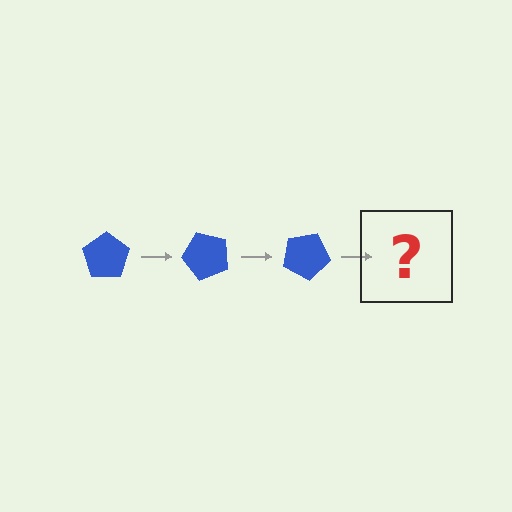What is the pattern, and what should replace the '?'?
The pattern is that the pentagon rotates 50 degrees each step. The '?' should be a blue pentagon rotated 150 degrees.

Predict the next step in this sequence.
The next step is a blue pentagon rotated 150 degrees.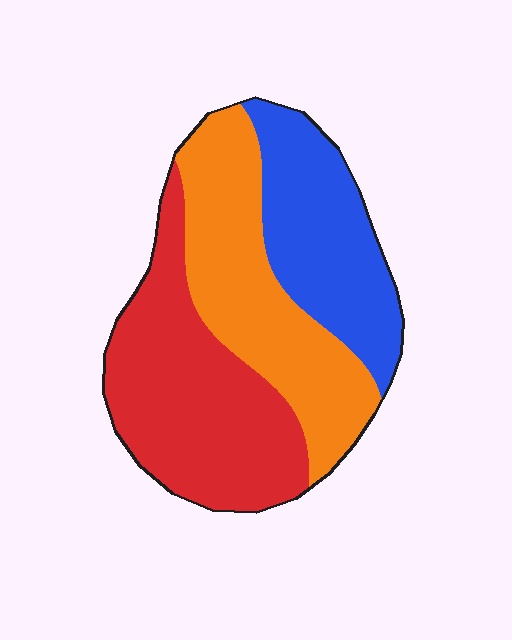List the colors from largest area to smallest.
From largest to smallest: red, orange, blue.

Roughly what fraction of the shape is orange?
Orange takes up between a quarter and a half of the shape.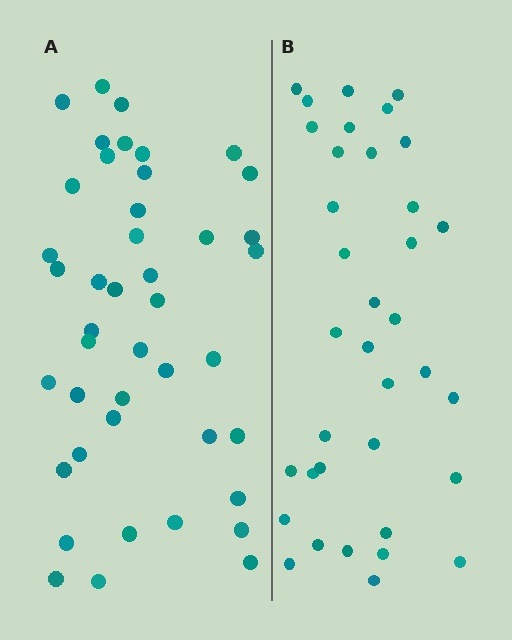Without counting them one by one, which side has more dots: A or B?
Region A (the left region) has more dots.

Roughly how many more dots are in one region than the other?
Region A has roughly 8 or so more dots than region B.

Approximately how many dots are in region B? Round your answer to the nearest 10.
About 40 dots. (The exact count is 36, which rounds to 40.)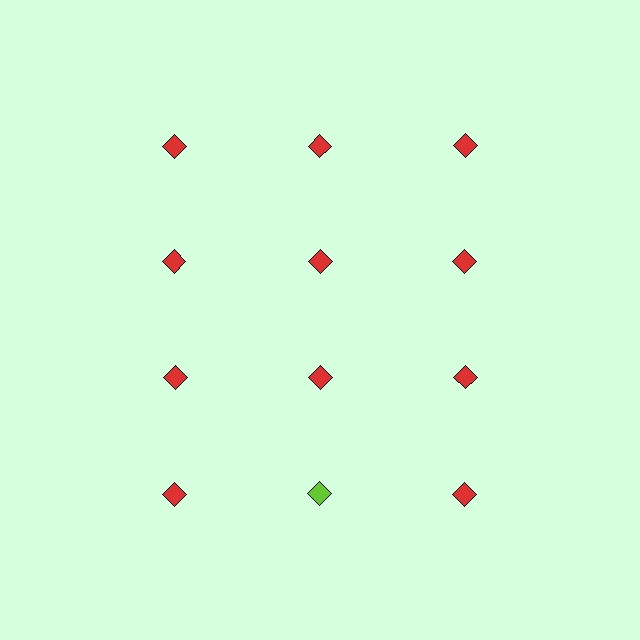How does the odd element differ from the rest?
It has a different color: lime instead of red.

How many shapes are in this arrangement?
There are 12 shapes arranged in a grid pattern.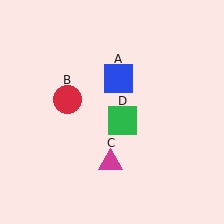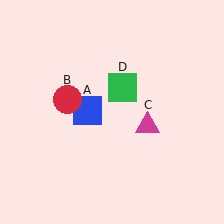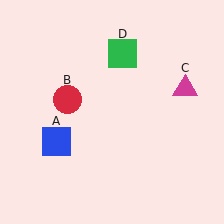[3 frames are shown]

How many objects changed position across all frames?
3 objects changed position: blue square (object A), magenta triangle (object C), green square (object D).